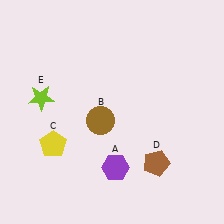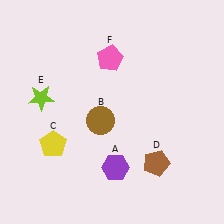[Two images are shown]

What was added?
A pink pentagon (F) was added in Image 2.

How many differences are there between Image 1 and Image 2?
There is 1 difference between the two images.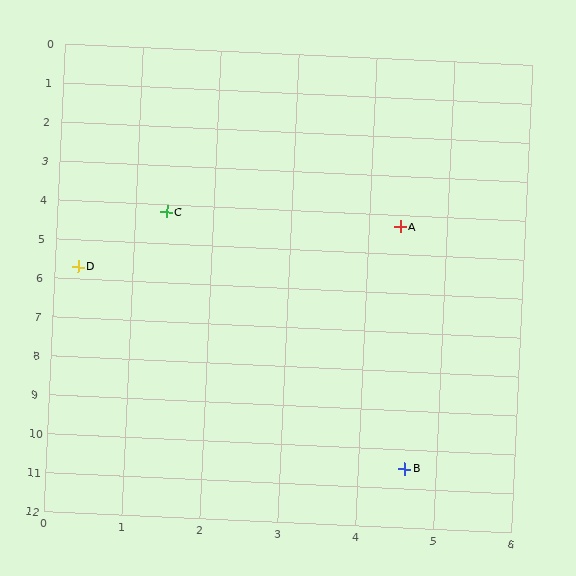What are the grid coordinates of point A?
Point A is at approximately (4.4, 4.3).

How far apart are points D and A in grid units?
Points D and A are about 4.3 grid units apart.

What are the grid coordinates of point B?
Point B is at approximately (4.6, 10.5).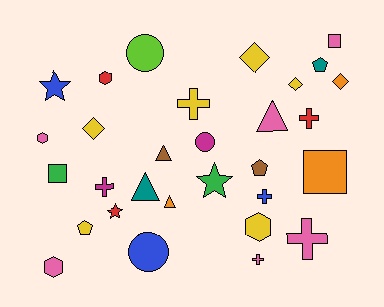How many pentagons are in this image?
There are 3 pentagons.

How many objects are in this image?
There are 30 objects.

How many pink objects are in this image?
There are 6 pink objects.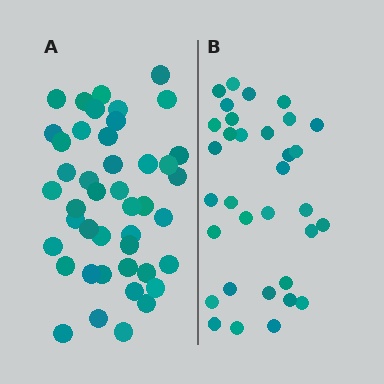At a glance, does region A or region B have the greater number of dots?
Region A (the left region) has more dots.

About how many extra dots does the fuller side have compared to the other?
Region A has roughly 12 or so more dots than region B.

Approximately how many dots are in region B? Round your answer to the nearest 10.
About 30 dots. (The exact count is 33, which rounds to 30.)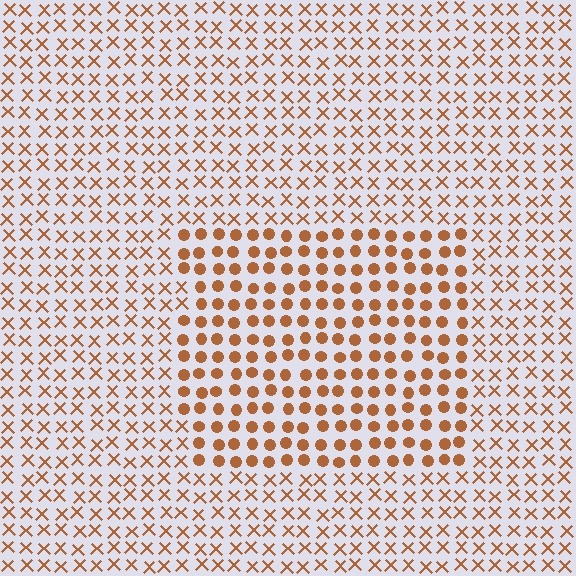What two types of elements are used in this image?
The image uses circles inside the rectangle region and X marks outside it.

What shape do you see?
I see a rectangle.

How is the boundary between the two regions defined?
The boundary is defined by a change in element shape: circles inside vs. X marks outside. All elements share the same color and spacing.